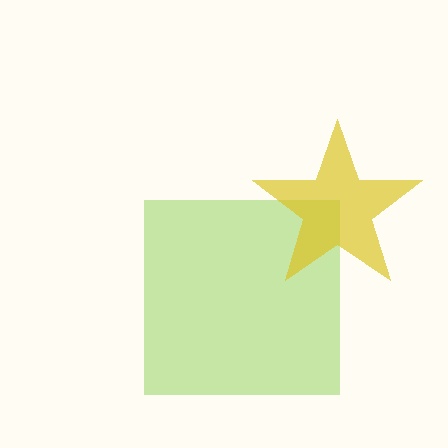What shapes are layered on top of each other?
The layered shapes are: a lime square, a yellow star.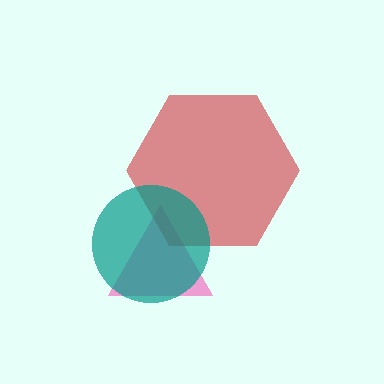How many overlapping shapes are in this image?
There are 3 overlapping shapes in the image.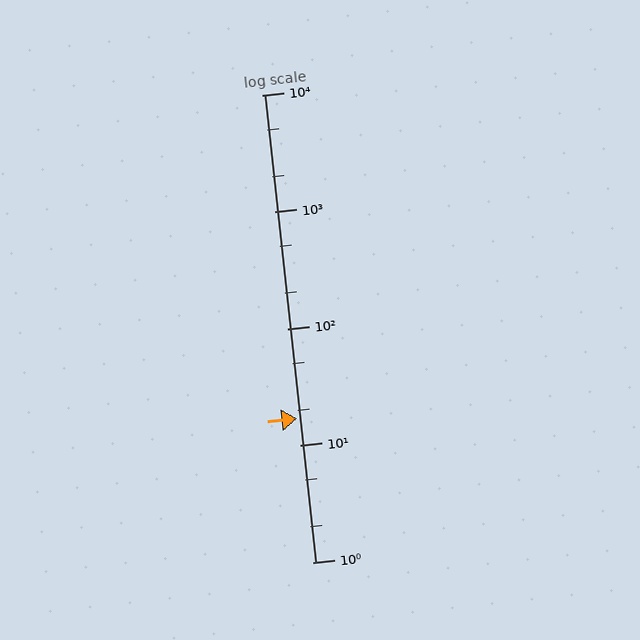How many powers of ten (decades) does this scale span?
The scale spans 4 decades, from 1 to 10000.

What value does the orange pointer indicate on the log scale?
The pointer indicates approximately 17.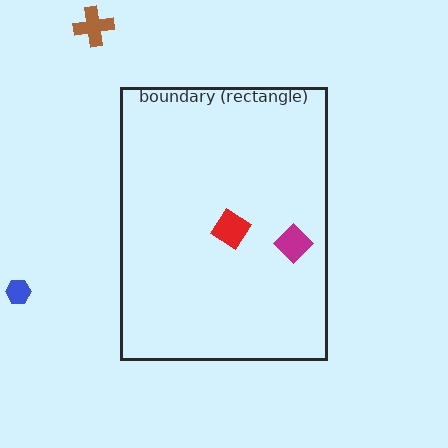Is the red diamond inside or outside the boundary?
Inside.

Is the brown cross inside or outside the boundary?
Outside.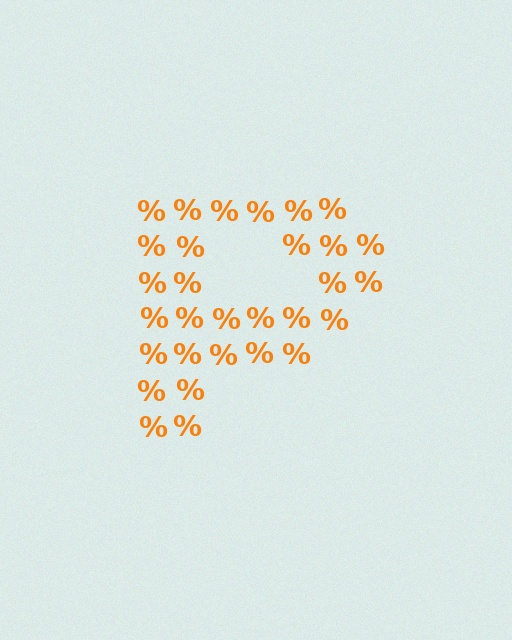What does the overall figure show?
The overall figure shows the letter P.